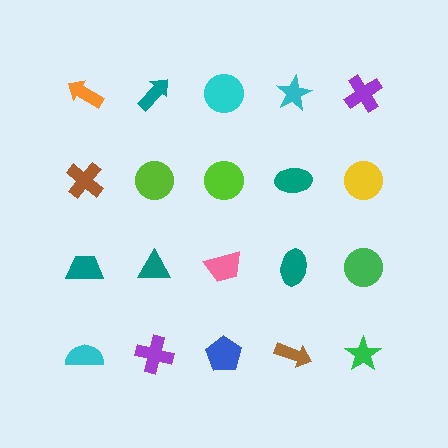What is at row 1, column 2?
A teal arrow.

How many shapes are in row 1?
5 shapes.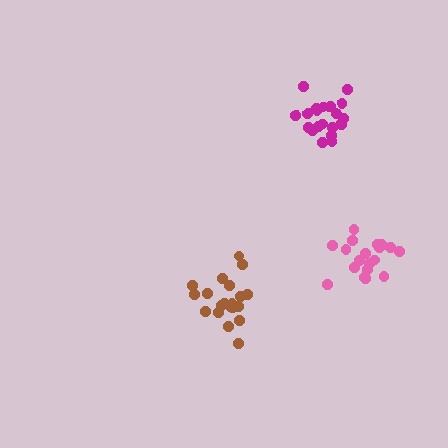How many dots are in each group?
Group 1: 20 dots, Group 2: 19 dots, Group 3: 20 dots (59 total).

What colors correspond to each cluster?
The clusters are colored: magenta, pink, brown.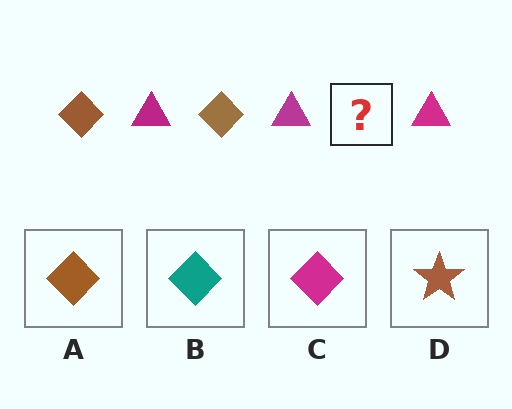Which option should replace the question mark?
Option A.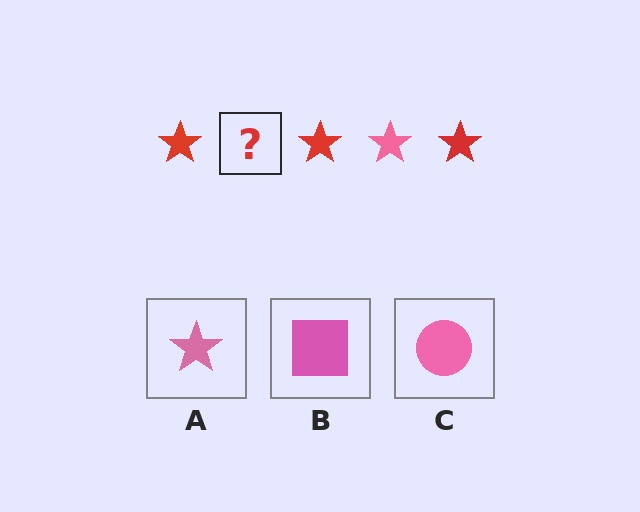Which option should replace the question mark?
Option A.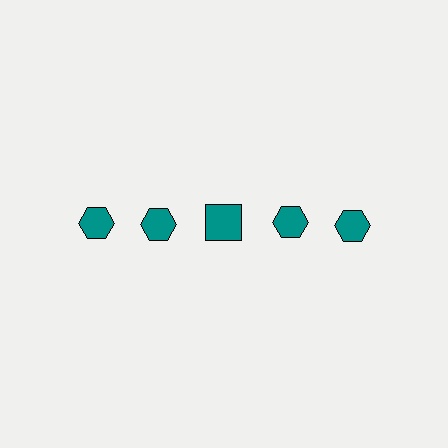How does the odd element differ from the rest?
It has a different shape: square instead of hexagon.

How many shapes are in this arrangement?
There are 5 shapes arranged in a grid pattern.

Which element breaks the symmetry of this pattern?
The teal square in the top row, center column breaks the symmetry. All other shapes are teal hexagons.